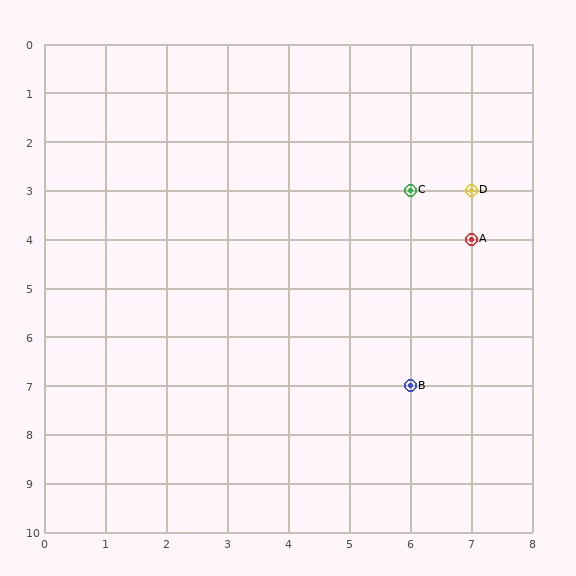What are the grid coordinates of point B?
Point B is at grid coordinates (6, 7).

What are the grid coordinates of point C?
Point C is at grid coordinates (6, 3).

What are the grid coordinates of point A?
Point A is at grid coordinates (7, 4).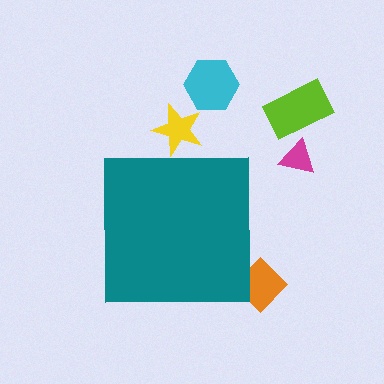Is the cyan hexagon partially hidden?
No, the cyan hexagon is fully visible.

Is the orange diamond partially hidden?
Yes, the orange diamond is partially hidden behind the teal square.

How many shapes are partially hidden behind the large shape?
2 shapes are partially hidden.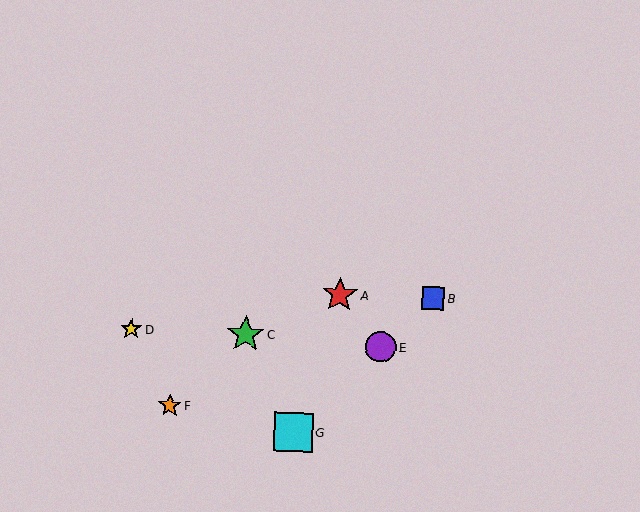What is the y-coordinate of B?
Object B is at y≈298.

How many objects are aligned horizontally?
2 objects (A, B) are aligned horizontally.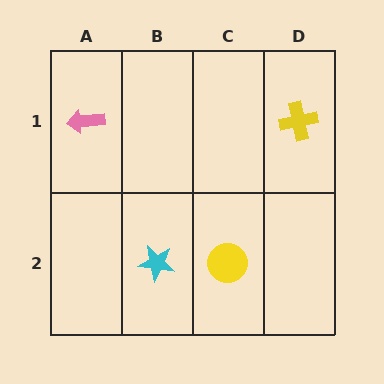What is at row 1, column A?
A pink arrow.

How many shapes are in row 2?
2 shapes.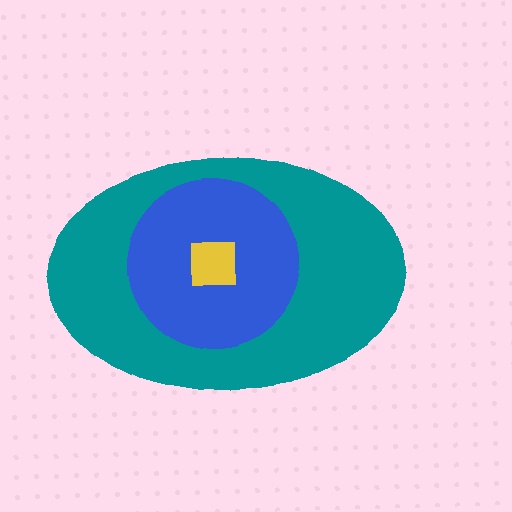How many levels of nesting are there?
3.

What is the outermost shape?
The teal ellipse.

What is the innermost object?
The yellow square.